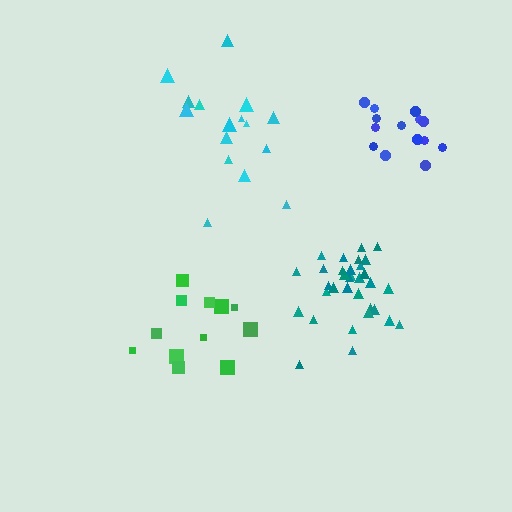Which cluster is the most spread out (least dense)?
Green.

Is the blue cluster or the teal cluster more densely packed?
Teal.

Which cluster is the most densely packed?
Teal.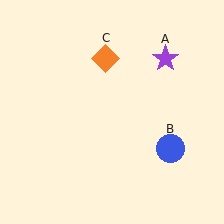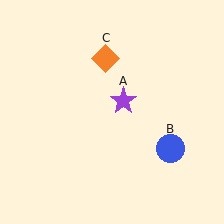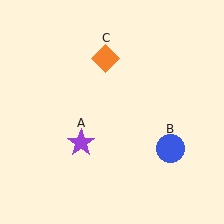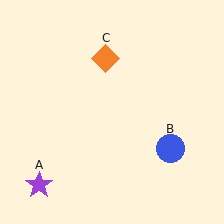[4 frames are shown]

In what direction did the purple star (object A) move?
The purple star (object A) moved down and to the left.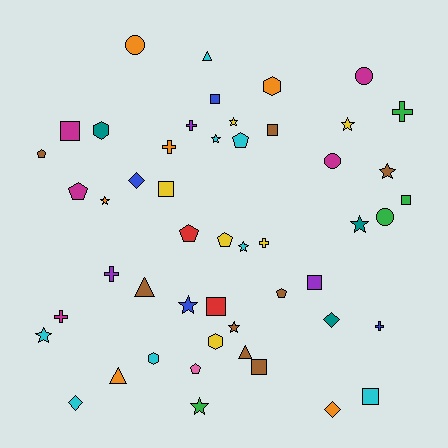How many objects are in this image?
There are 50 objects.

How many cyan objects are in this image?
There are 8 cyan objects.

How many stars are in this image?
There are 11 stars.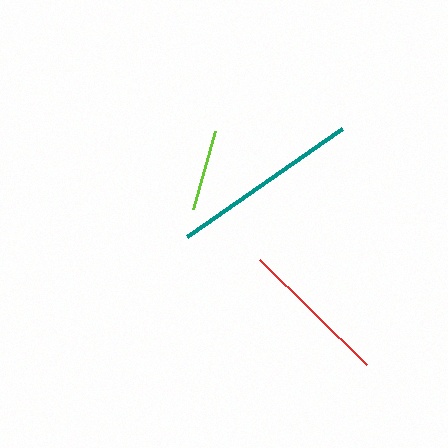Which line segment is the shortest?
The lime line is the shortest at approximately 81 pixels.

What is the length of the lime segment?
The lime segment is approximately 81 pixels long.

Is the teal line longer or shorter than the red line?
The teal line is longer than the red line.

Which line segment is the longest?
The teal line is the longest at approximately 188 pixels.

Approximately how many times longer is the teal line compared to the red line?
The teal line is approximately 1.3 times the length of the red line.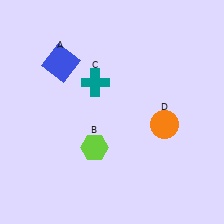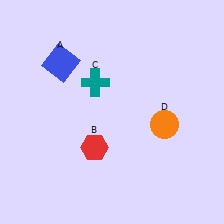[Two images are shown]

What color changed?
The hexagon (B) changed from lime in Image 1 to red in Image 2.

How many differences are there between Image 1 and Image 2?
There is 1 difference between the two images.